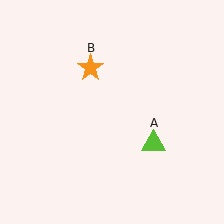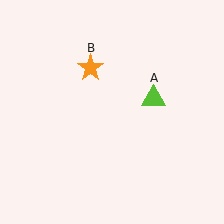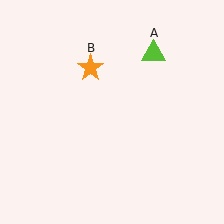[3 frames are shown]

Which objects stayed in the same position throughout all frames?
Orange star (object B) remained stationary.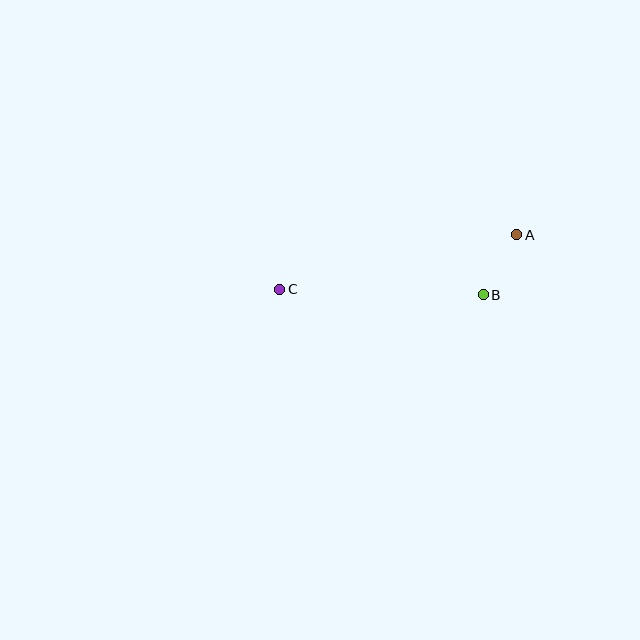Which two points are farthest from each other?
Points A and C are farthest from each other.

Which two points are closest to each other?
Points A and B are closest to each other.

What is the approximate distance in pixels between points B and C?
The distance between B and C is approximately 204 pixels.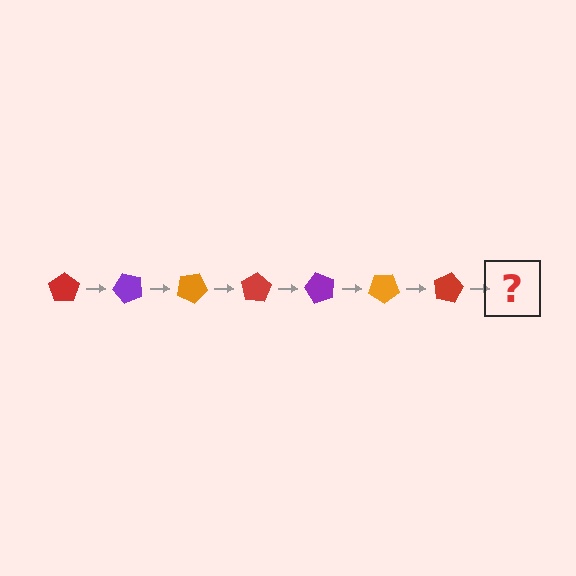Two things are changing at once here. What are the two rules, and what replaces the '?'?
The two rules are that it rotates 50 degrees each step and the color cycles through red, purple, and orange. The '?' should be a purple pentagon, rotated 350 degrees from the start.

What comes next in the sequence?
The next element should be a purple pentagon, rotated 350 degrees from the start.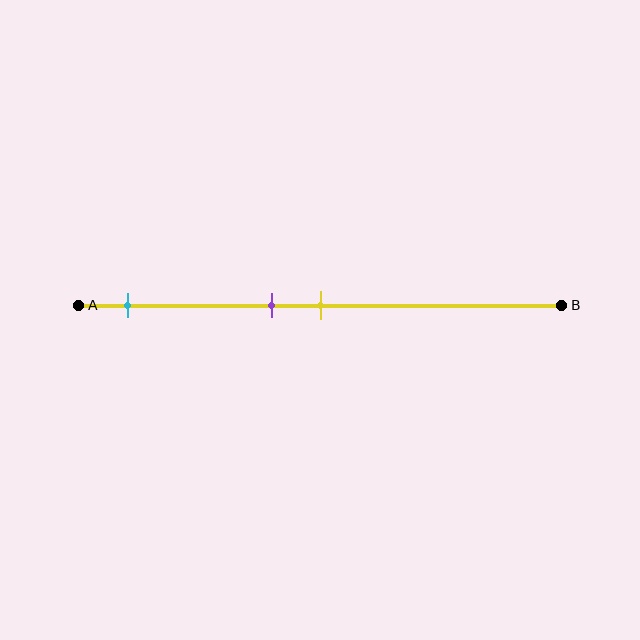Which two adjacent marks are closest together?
The purple and yellow marks are the closest adjacent pair.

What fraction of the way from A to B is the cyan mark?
The cyan mark is approximately 10% (0.1) of the way from A to B.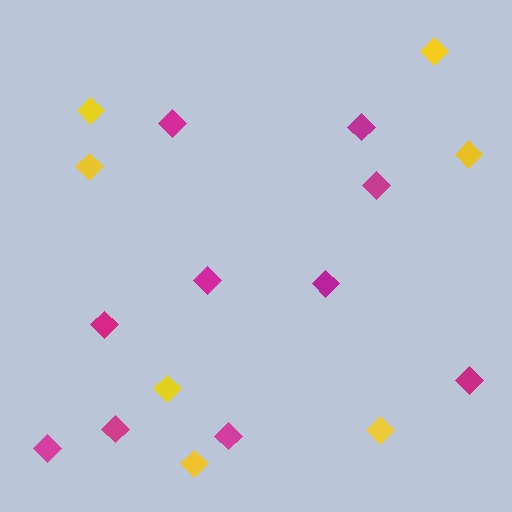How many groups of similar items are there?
There are 2 groups: one group of yellow diamonds (7) and one group of magenta diamonds (10).